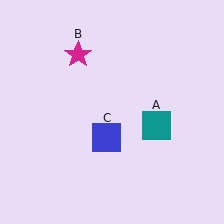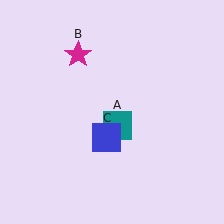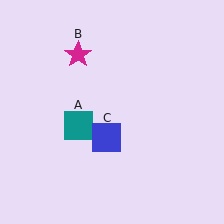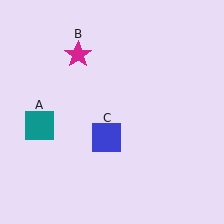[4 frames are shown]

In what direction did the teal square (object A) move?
The teal square (object A) moved left.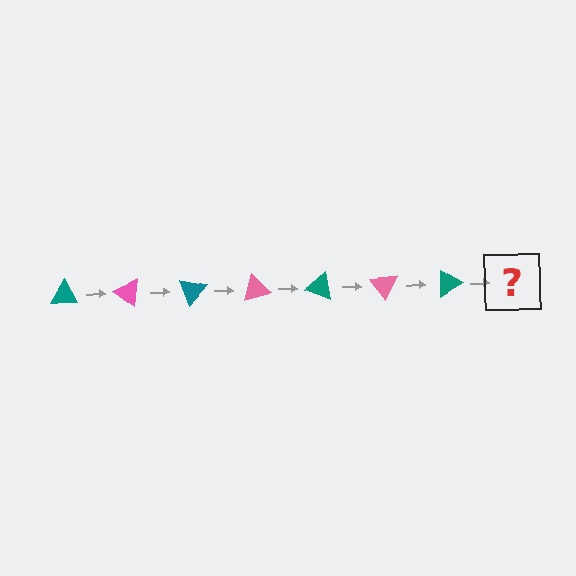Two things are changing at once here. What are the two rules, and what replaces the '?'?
The two rules are that it rotates 35 degrees each step and the color cycles through teal and pink. The '?' should be a pink triangle, rotated 245 degrees from the start.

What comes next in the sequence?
The next element should be a pink triangle, rotated 245 degrees from the start.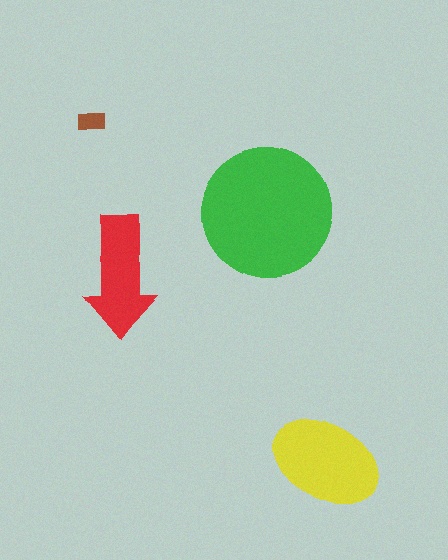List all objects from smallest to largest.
The brown rectangle, the red arrow, the yellow ellipse, the green circle.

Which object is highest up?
The brown rectangle is topmost.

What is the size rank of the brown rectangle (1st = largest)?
4th.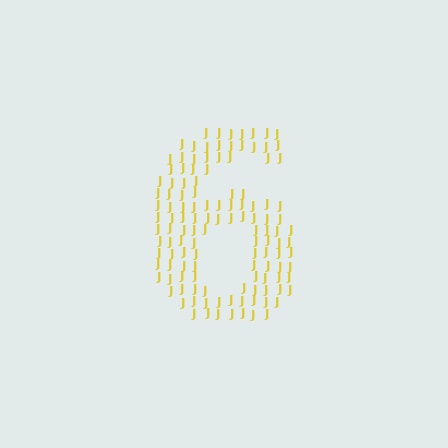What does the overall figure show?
The overall figure shows the digit 6.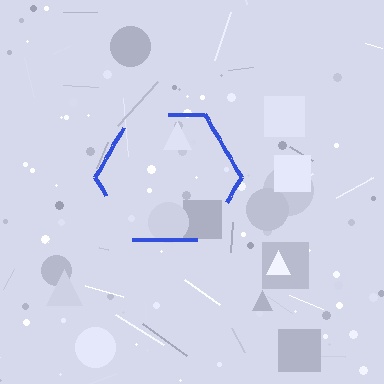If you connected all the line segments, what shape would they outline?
They would outline a hexagon.